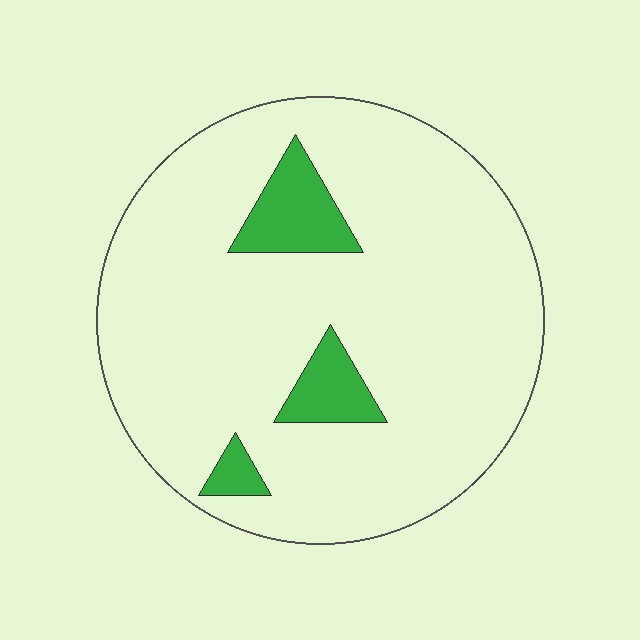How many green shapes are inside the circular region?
3.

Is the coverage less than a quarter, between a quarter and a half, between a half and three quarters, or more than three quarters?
Less than a quarter.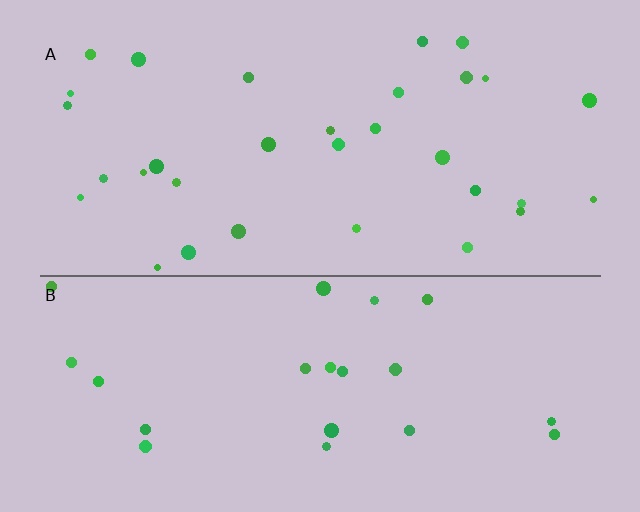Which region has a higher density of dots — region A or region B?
A (the top).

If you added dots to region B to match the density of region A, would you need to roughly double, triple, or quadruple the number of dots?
Approximately double.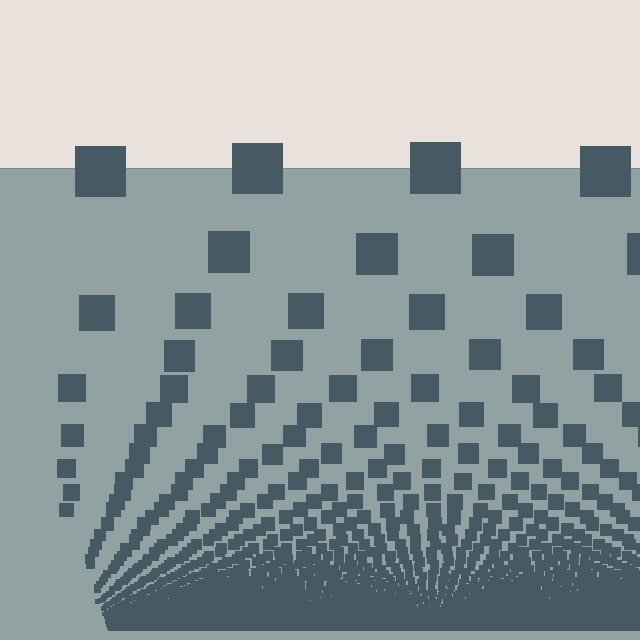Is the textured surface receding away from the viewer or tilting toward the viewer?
The surface appears to tilt toward the viewer. Texture elements get larger and sparser toward the top.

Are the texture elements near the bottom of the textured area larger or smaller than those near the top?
Smaller. The gradient is inverted — elements near the bottom are smaller and denser.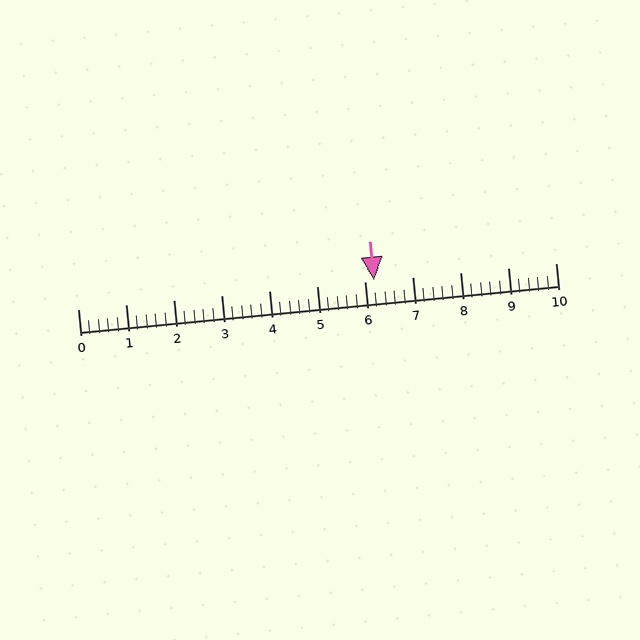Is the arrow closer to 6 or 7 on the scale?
The arrow is closer to 6.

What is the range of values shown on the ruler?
The ruler shows values from 0 to 10.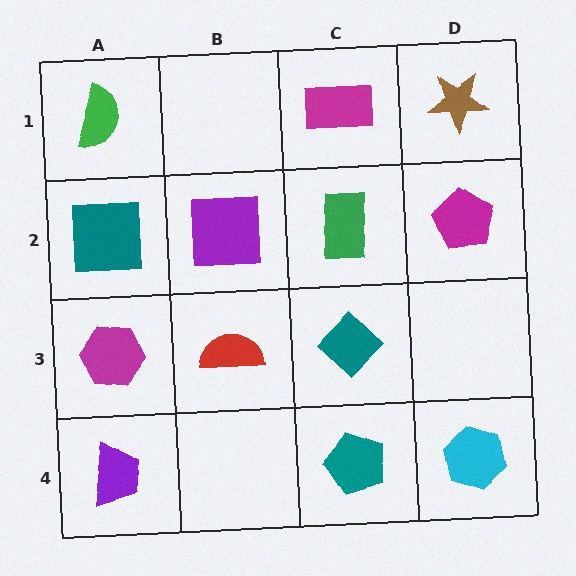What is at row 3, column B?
A red semicircle.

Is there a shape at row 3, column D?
No, that cell is empty.